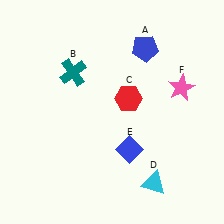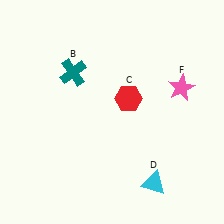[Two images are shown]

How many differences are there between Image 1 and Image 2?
There are 2 differences between the two images.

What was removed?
The blue diamond (E), the blue pentagon (A) were removed in Image 2.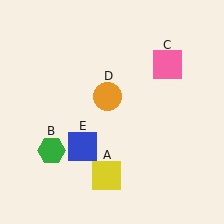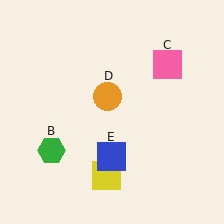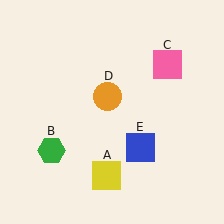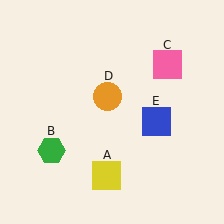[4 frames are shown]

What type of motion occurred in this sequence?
The blue square (object E) rotated counterclockwise around the center of the scene.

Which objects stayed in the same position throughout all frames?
Yellow square (object A) and green hexagon (object B) and pink square (object C) and orange circle (object D) remained stationary.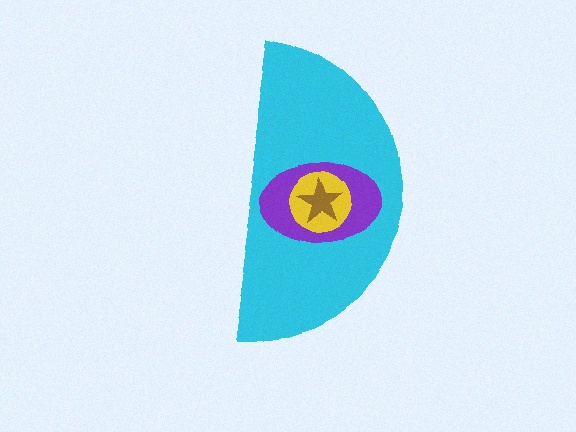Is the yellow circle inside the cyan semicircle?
Yes.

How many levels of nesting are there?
4.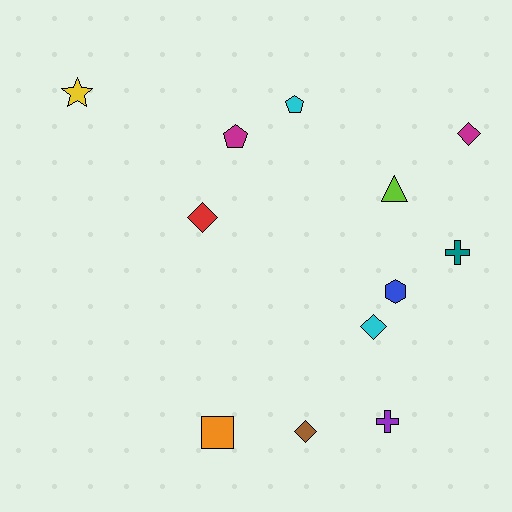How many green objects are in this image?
There are no green objects.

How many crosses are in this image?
There are 2 crosses.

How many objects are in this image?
There are 12 objects.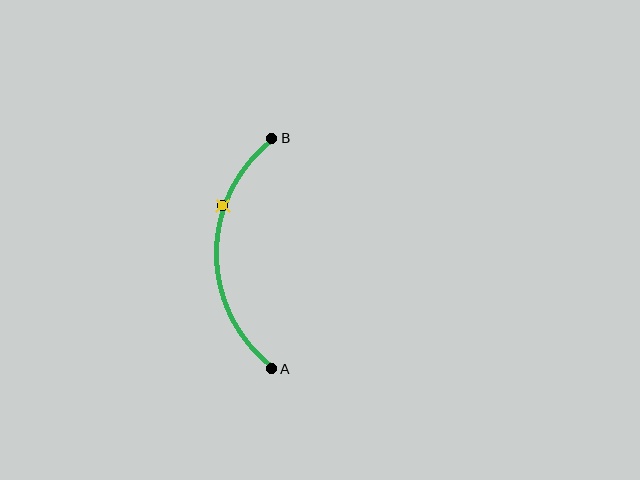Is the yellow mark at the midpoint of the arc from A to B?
No. The yellow mark lies on the arc but is closer to endpoint B. The arc midpoint would be at the point on the curve equidistant along the arc from both A and B.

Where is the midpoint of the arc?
The arc midpoint is the point on the curve farthest from the straight line joining A and B. It sits to the left of that line.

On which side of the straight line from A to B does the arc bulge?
The arc bulges to the left of the straight line connecting A and B.